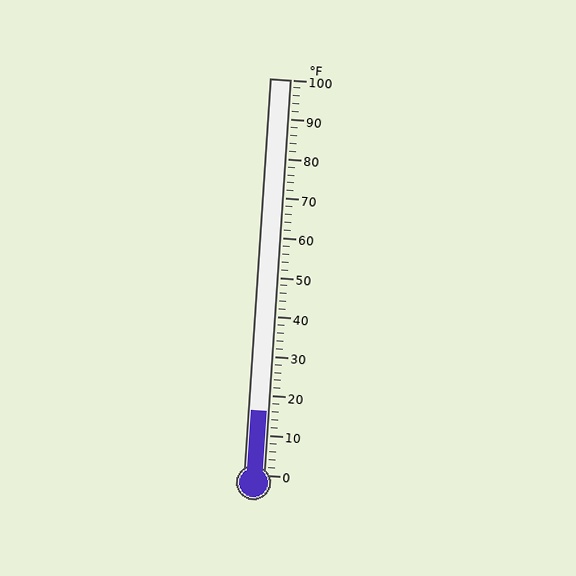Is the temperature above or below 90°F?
The temperature is below 90°F.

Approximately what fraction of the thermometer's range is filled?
The thermometer is filled to approximately 15% of its range.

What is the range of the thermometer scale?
The thermometer scale ranges from 0°F to 100°F.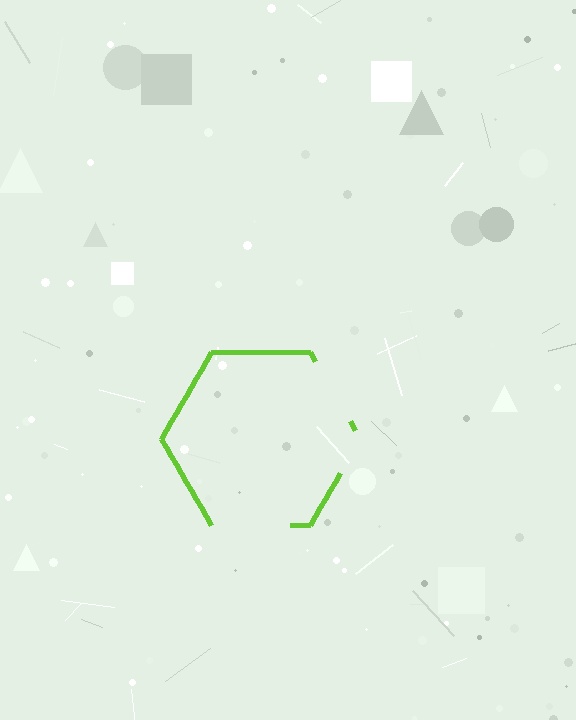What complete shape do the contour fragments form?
The contour fragments form a hexagon.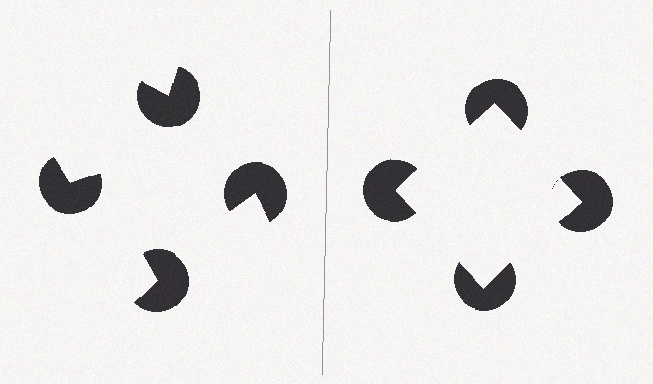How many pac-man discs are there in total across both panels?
8 — 4 on each side.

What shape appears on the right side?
An illusory square.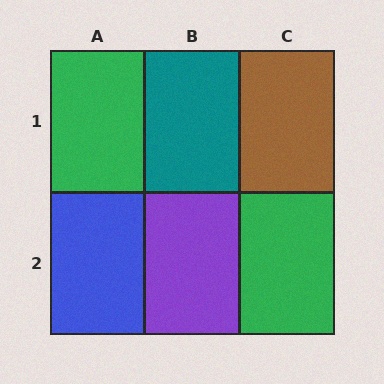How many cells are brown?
1 cell is brown.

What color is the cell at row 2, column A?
Blue.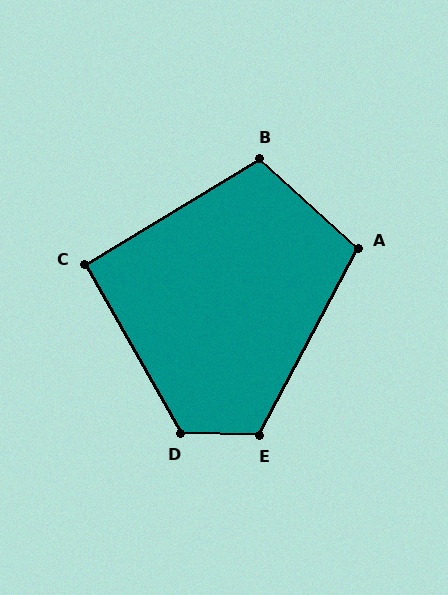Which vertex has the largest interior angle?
D, at approximately 121 degrees.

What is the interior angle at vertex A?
Approximately 104 degrees (obtuse).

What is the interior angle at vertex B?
Approximately 107 degrees (obtuse).